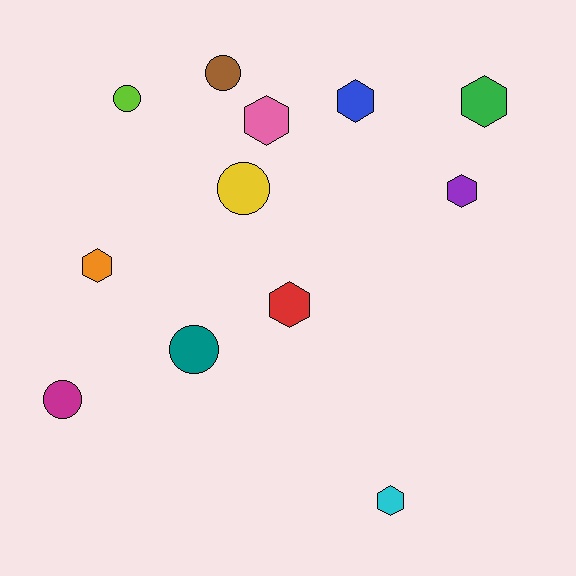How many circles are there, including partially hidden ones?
There are 5 circles.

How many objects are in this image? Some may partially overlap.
There are 12 objects.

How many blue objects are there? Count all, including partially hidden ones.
There is 1 blue object.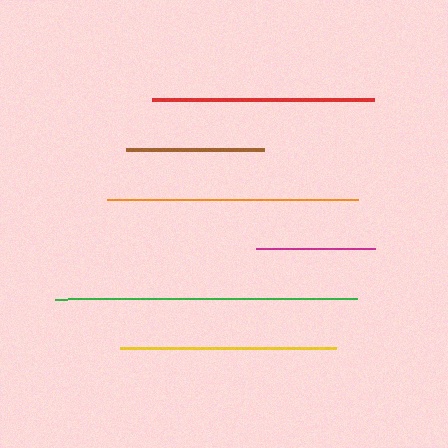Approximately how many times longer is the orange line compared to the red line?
The orange line is approximately 1.1 times the length of the red line.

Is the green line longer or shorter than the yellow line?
The green line is longer than the yellow line.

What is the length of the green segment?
The green segment is approximately 302 pixels long.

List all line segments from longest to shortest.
From longest to shortest: green, orange, red, yellow, brown, magenta.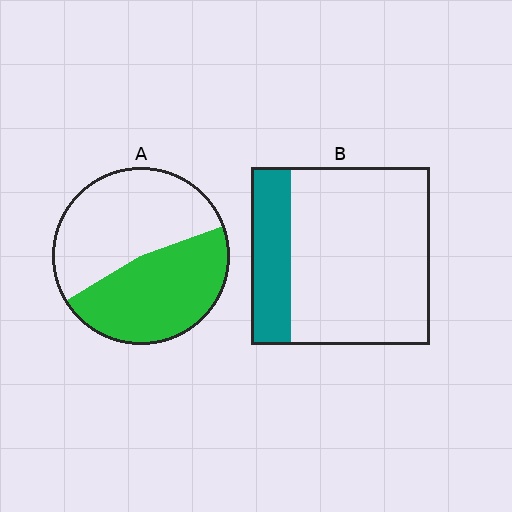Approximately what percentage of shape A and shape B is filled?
A is approximately 45% and B is approximately 20%.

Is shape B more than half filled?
No.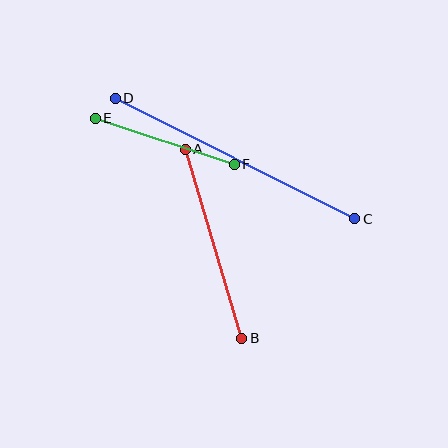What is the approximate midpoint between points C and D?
The midpoint is at approximately (235, 158) pixels.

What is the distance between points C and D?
The distance is approximately 268 pixels.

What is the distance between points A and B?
The distance is approximately 197 pixels.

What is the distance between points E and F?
The distance is approximately 146 pixels.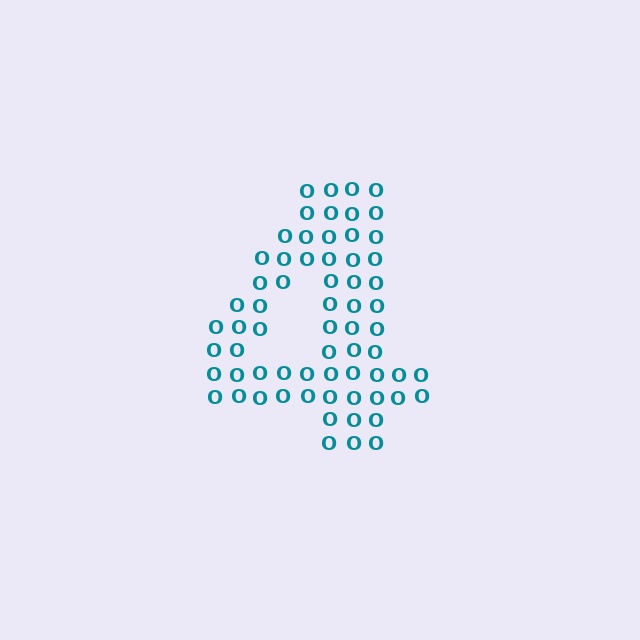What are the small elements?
The small elements are letter O's.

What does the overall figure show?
The overall figure shows the digit 4.